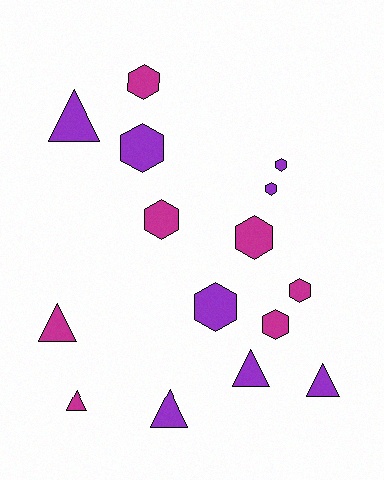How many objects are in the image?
There are 15 objects.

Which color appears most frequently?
Purple, with 8 objects.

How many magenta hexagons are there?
There are 5 magenta hexagons.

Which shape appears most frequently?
Hexagon, with 9 objects.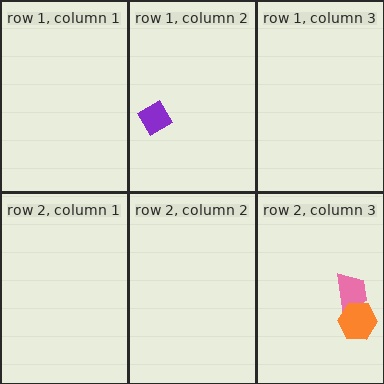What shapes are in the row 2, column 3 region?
The pink trapezoid, the orange hexagon.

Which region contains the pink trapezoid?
The row 2, column 3 region.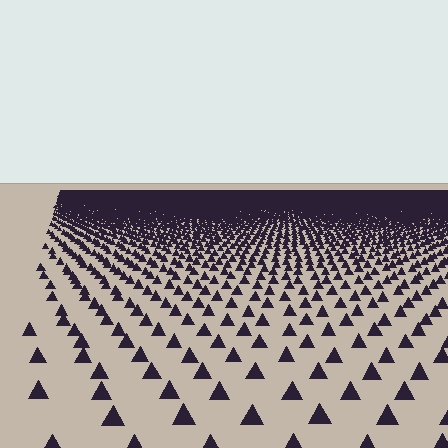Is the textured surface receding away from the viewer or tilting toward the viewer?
The surface is receding away from the viewer. Texture elements get smaller and denser toward the top.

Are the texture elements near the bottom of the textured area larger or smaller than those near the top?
Larger. Near the bottom, elements are closer to the viewer and appear at a bigger on-screen size.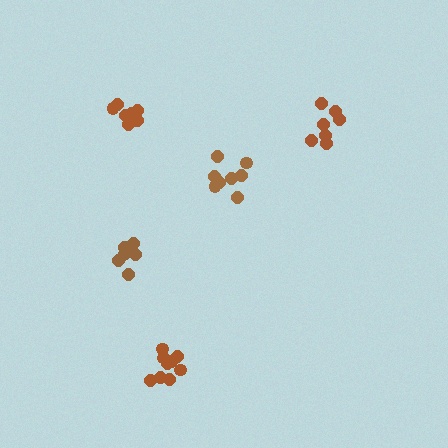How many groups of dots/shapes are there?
There are 5 groups.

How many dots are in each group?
Group 1: 9 dots, Group 2: 8 dots, Group 3: 9 dots, Group 4: 7 dots, Group 5: 8 dots (41 total).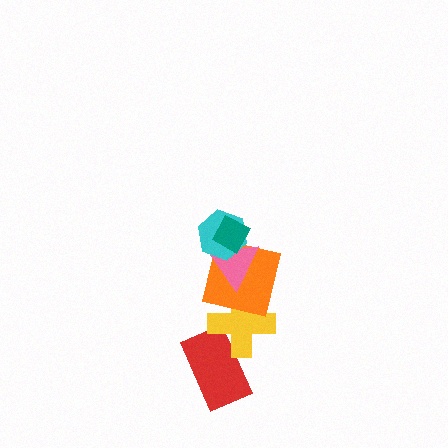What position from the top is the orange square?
The orange square is 4th from the top.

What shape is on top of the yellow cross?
The orange square is on top of the yellow cross.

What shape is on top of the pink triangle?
The cyan hexagon is on top of the pink triangle.